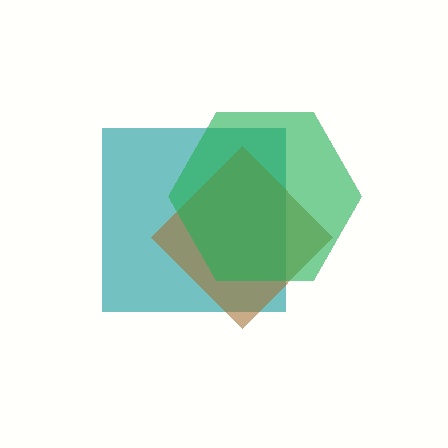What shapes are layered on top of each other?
The layered shapes are: a teal square, a brown diamond, a green hexagon.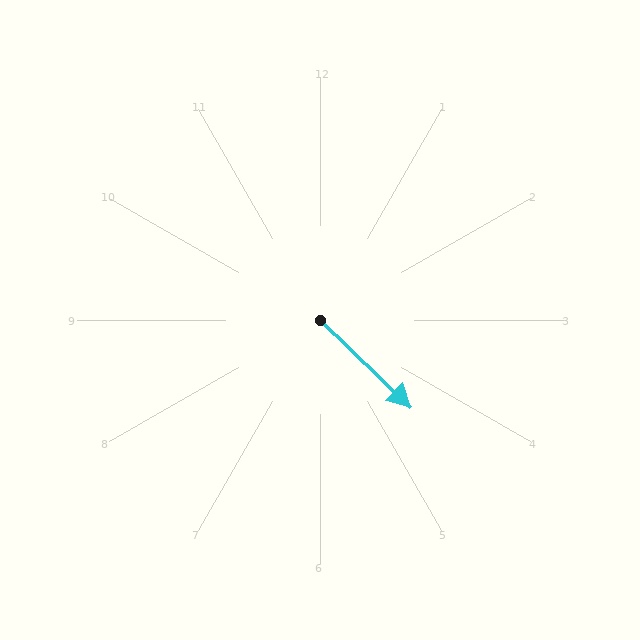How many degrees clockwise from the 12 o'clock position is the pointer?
Approximately 134 degrees.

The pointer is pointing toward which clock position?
Roughly 4 o'clock.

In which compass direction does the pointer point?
Southeast.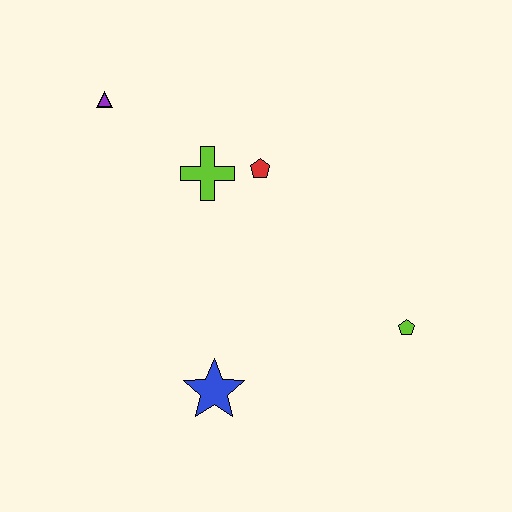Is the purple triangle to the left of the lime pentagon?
Yes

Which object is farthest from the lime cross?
The lime pentagon is farthest from the lime cross.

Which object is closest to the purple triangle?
The lime cross is closest to the purple triangle.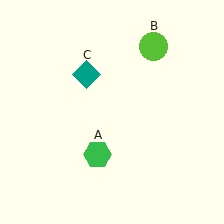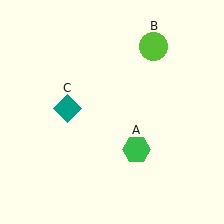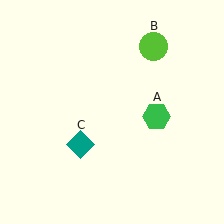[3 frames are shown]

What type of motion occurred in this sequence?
The green hexagon (object A), teal diamond (object C) rotated counterclockwise around the center of the scene.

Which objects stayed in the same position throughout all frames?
Lime circle (object B) remained stationary.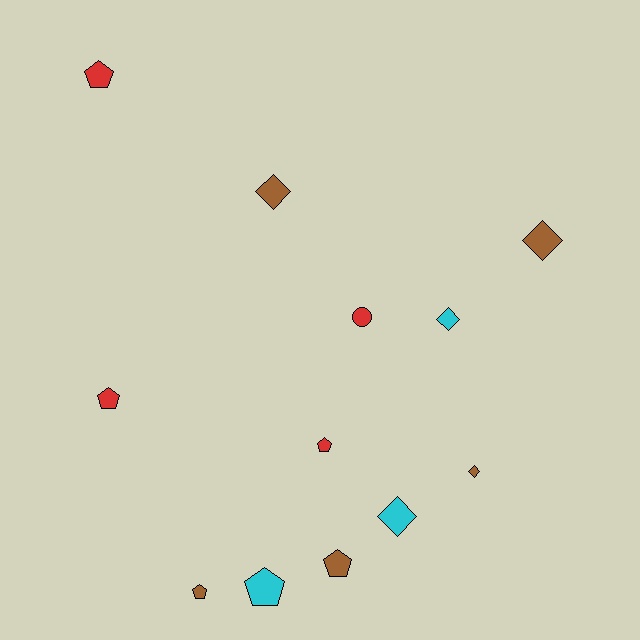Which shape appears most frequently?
Pentagon, with 6 objects.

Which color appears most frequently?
Brown, with 5 objects.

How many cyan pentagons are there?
There is 1 cyan pentagon.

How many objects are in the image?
There are 12 objects.